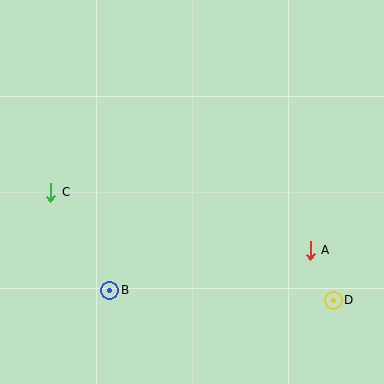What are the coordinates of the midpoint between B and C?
The midpoint between B and C is at (80, 241).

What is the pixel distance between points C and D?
The distance between C and D is 303 pixels.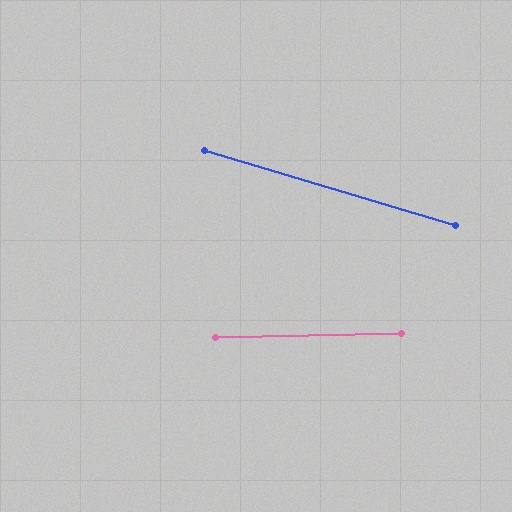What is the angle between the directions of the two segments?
Approximately 18 degrees.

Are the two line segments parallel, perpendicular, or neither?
Neither parallel nor perpendicular — they differ by about 18°.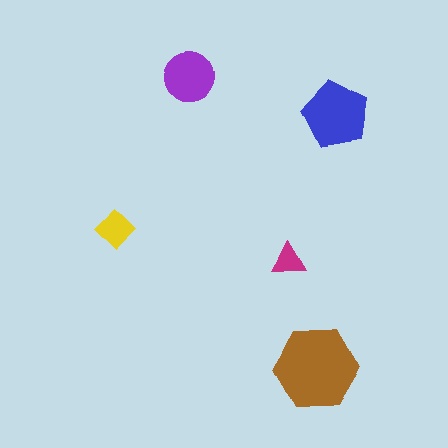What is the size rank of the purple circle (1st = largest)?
3rd.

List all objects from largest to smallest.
The brown hexagon, the blue pentagon, the purple circle, the yellow diamond, the magenta triangle.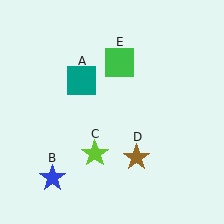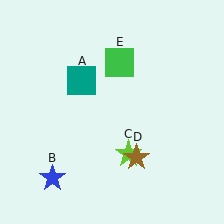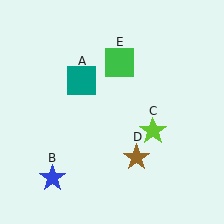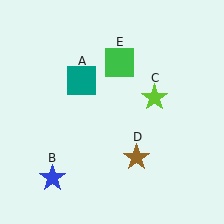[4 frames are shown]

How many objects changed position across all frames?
1 object changed position: lime star (object C).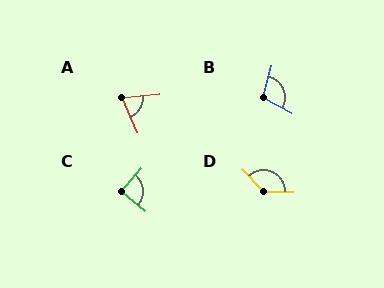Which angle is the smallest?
A, at approximately 72 degrees.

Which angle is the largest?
D, at approximately 134 degrees.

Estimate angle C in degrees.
Approximately 88 degrees.